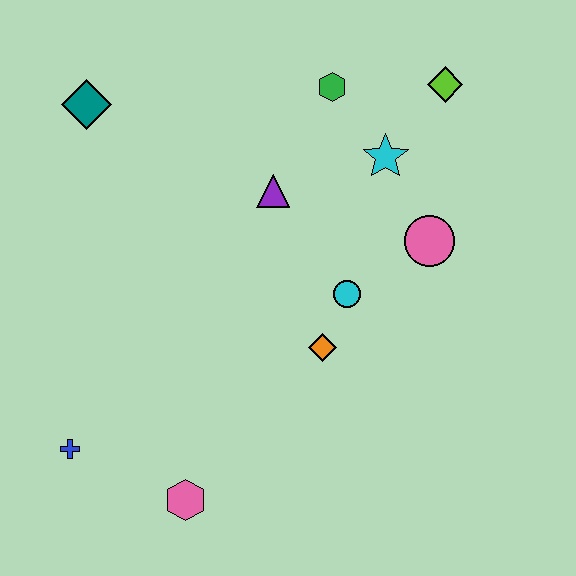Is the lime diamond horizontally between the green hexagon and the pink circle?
No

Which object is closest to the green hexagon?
The cyan star is closest to the green hexagon.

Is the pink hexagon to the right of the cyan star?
No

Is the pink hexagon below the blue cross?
Yes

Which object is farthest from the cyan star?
The blue cross is farthest from the cyan star.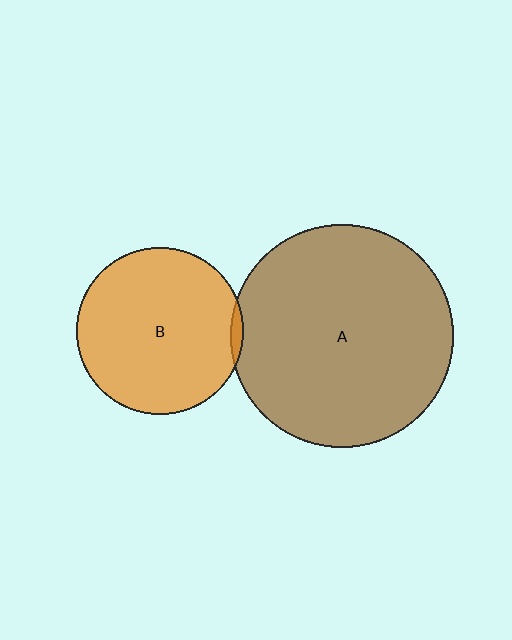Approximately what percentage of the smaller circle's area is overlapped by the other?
Approximately 5%.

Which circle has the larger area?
Circle A (brown).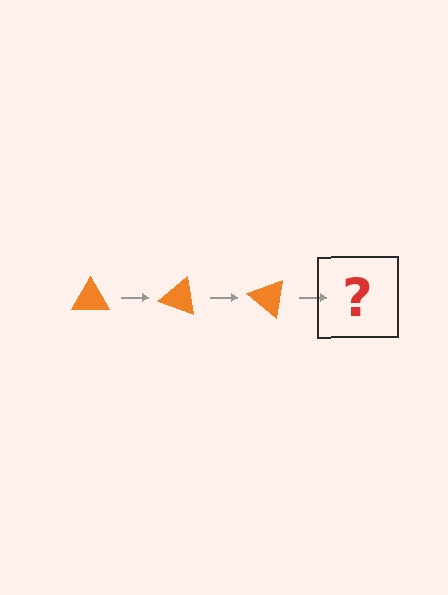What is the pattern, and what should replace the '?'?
The pattern is that the triangle rotates 20 degrees each step. The '?' should be an orange triangle rotated 60 degrees.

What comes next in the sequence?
The next element should be an orange triangle rotated 60 degrees.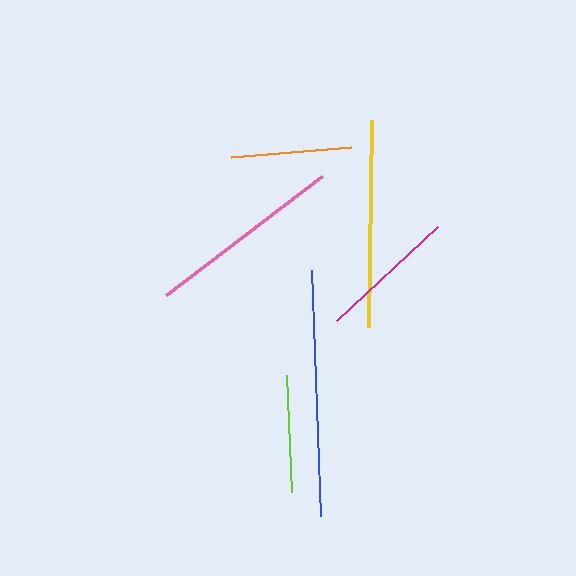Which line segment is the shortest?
The lime line is the shortest at approximately 117 pixels.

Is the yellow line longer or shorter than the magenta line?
The yellow line is longer than the magenta line.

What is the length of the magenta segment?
The magenta segment is approximately 138 pixels long.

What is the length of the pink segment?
The pink segment is approximately 196 pixels long.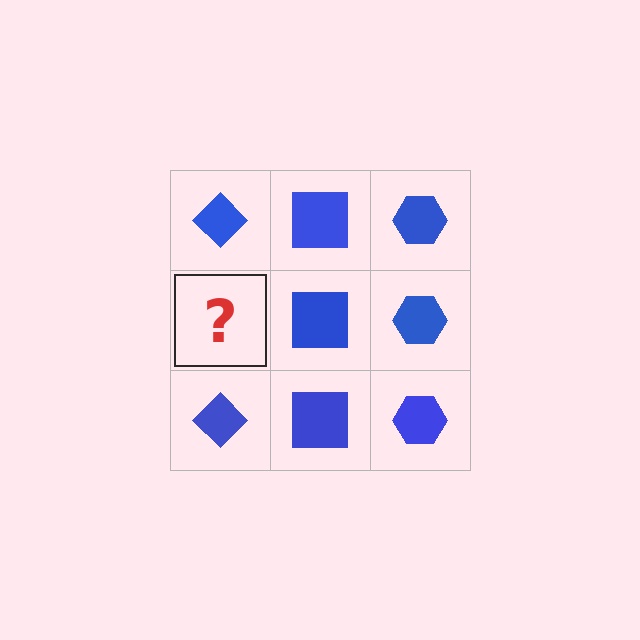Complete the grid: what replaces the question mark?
The question mark should be replaced with a blue diamond.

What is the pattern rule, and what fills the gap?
The rule is that each column has a consistent shape. The gap should be filled with a blue diamond.